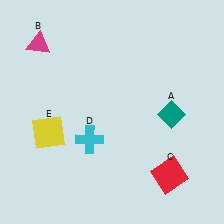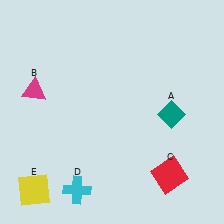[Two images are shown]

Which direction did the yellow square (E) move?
The yellow square (E) moved down.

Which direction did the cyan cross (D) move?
The cyan cross (D) moved down.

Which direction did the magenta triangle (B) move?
The magenta triangle (B) moved down.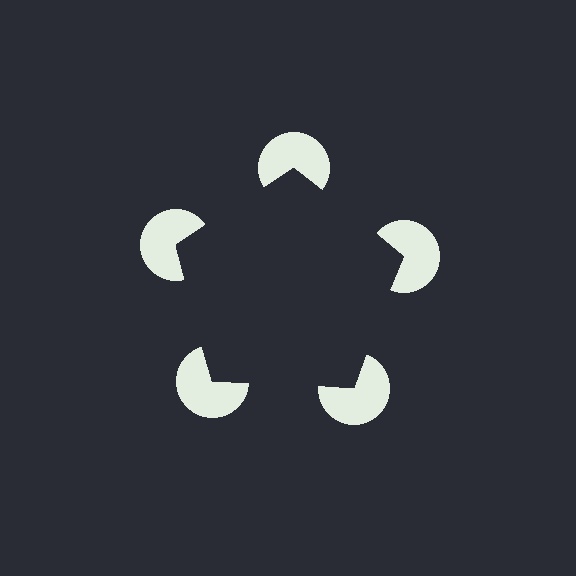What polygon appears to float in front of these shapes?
An illusory pentagon — its edges are inferred from the aligned wedge cuts in the pac-man discs, not physically drawn.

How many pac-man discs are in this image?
There are 5 — one at each vertex of the illusory pentagon.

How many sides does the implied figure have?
5 sides.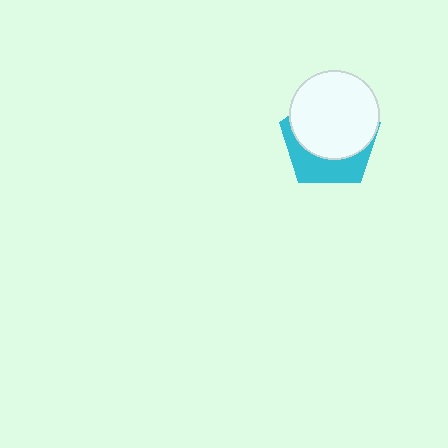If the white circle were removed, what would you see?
You would see the complete cyan pentagon.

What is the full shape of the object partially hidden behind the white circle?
The partially hidden object is a cyan pentagon.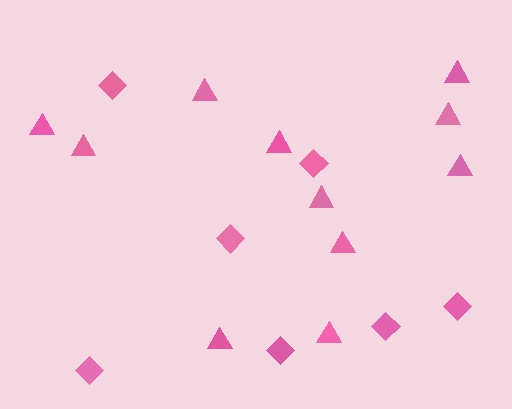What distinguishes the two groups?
There are 2 groups: one group of diamonds (7) and one group of triangles (11).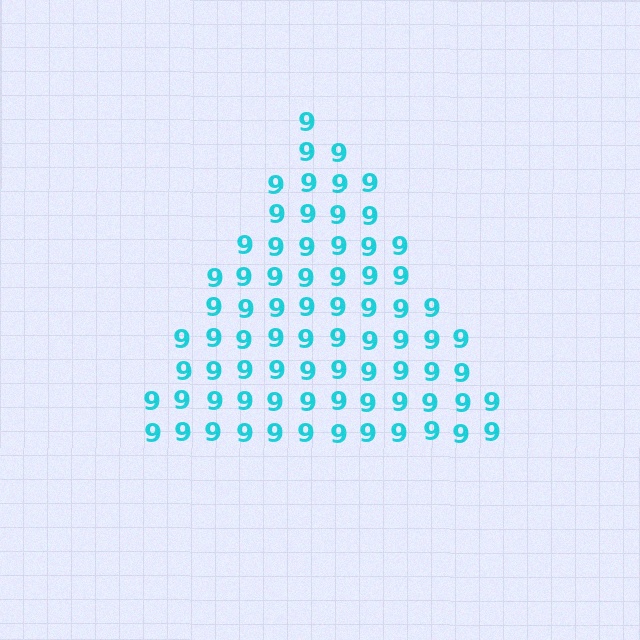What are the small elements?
The small elements are digit 9's.